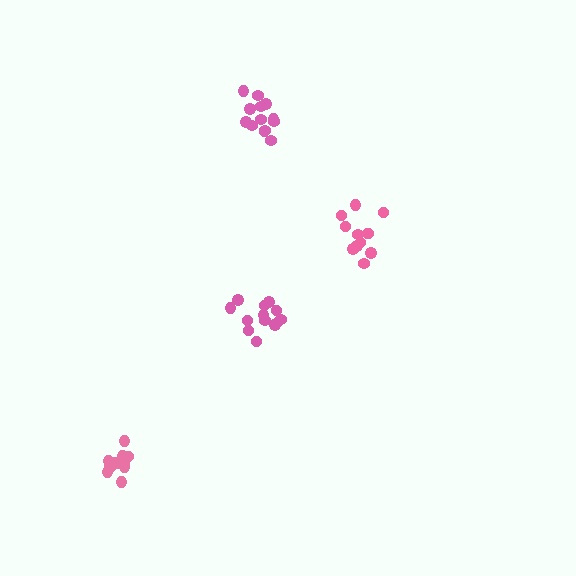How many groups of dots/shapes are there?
There are 4 groups.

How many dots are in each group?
Group 1: 12 dots, Group 2: 13 dots, Group 3: 13 dots, Group 4: 11 dots (49 total).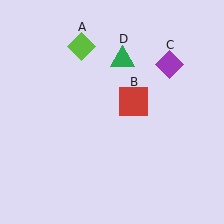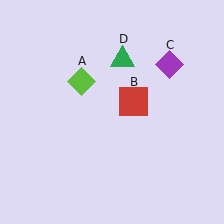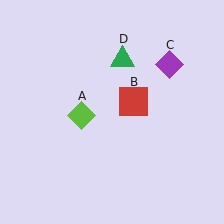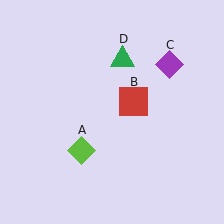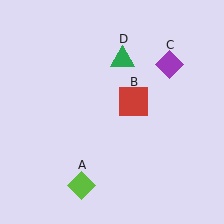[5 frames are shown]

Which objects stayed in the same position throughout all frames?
Red square (object B) and purple diamond (object C) and green triangle (object D) remained stationary.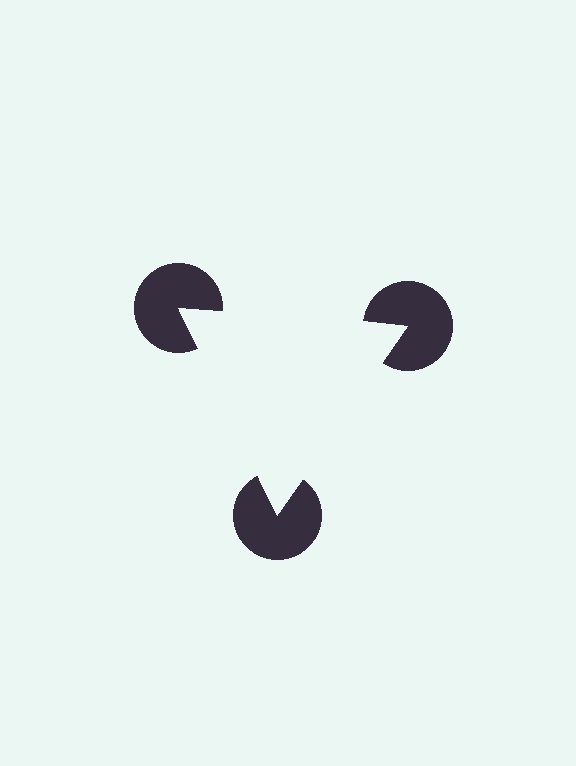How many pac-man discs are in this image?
There are 3 — one at each vertex of the illusory triangle.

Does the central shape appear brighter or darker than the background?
It typically appears slightly brighter than the background, even though no actual brightness change is drawn.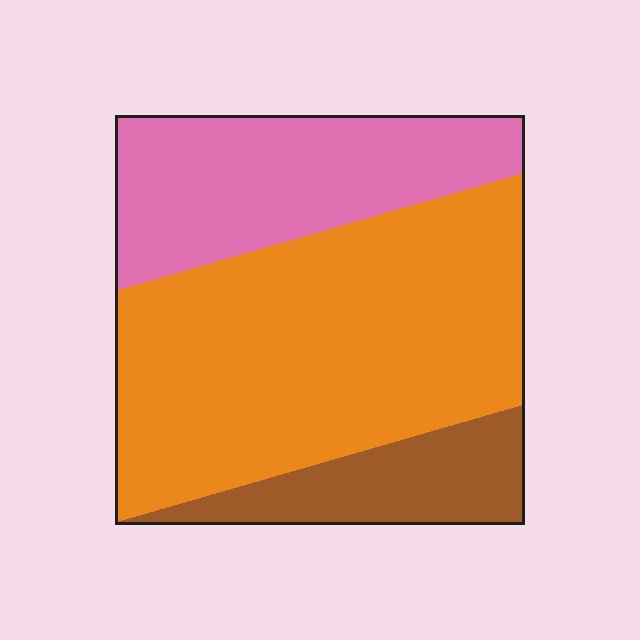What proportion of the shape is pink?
Pink takes up about one quarter (1/4) of the shape.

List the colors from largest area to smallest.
From largest to smallest: orange, pink, brown.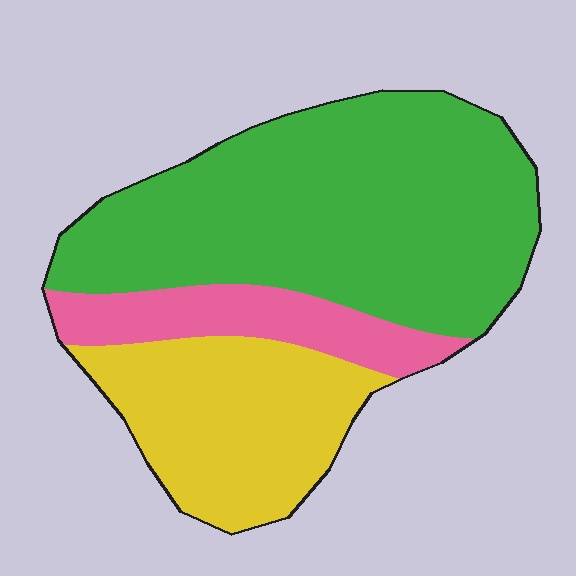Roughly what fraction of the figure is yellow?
Yellow takes up about one quarter (1/4) of the figure.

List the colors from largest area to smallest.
From largest to smallest: green, yellow, pink.